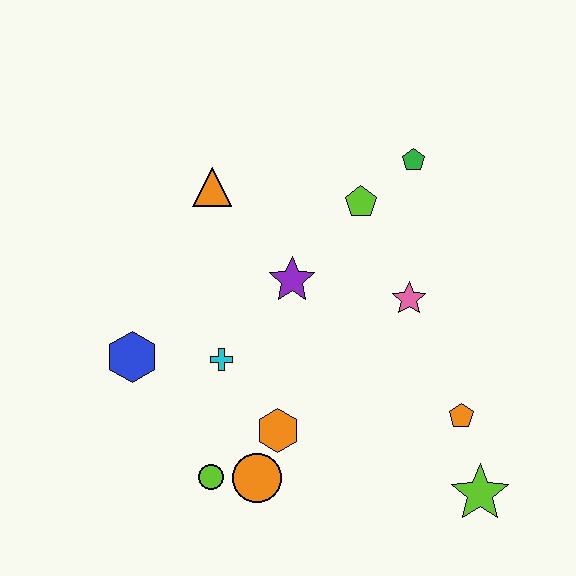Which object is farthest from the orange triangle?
The lime star is farthest from the orange triangle.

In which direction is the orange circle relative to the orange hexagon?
The orange circle is below the orange hexagon.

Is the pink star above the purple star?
No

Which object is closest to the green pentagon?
The lime pentagon is closest to the green pentagon.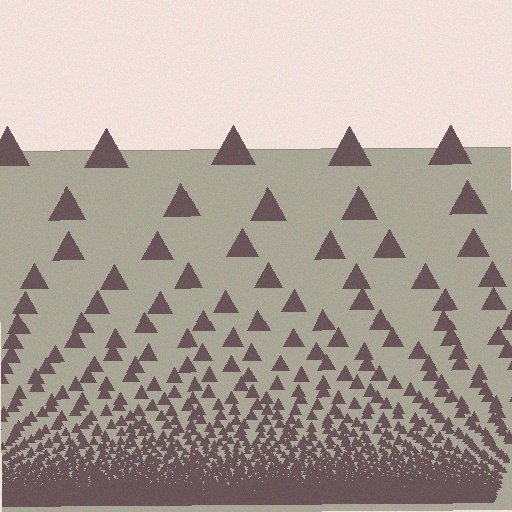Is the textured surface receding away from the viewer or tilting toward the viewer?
The surface appears to tilt toward the viewer. Texture elements get larger and sparser toward the top.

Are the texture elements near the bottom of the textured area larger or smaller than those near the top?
Smaller. The gradient is inverted — elements near the bottom are smaller and denser.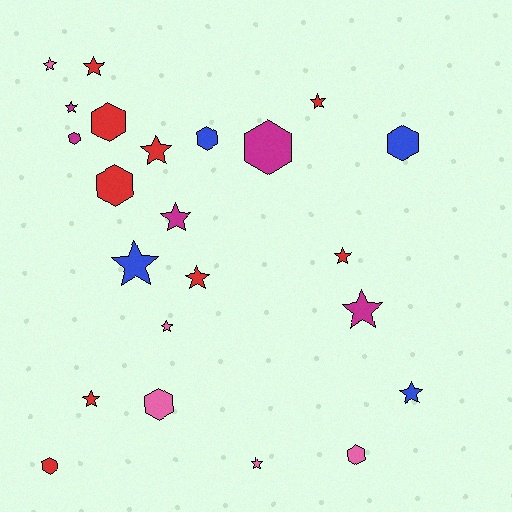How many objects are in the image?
There are 23 objects.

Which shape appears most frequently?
Star, with 14 objects.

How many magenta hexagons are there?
There are 2 magenta hexagons.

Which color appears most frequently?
Red, with 9 objects.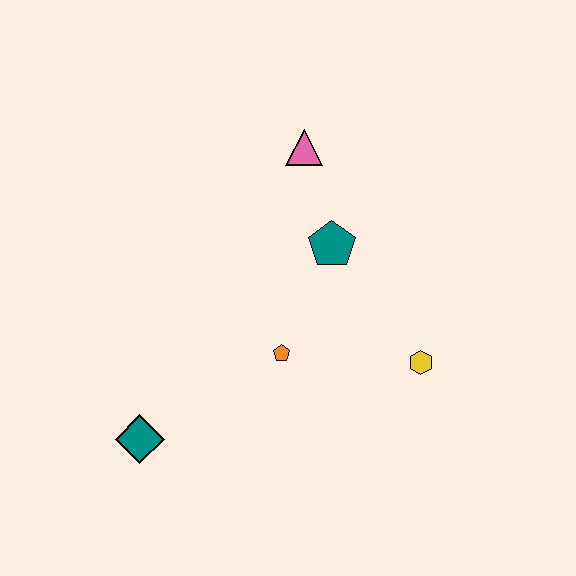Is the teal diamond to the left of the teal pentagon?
Yes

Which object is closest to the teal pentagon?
The pink triangle is closest to the teal pentagon.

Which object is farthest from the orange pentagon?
The pink triangle is farthest from the orange pentagon.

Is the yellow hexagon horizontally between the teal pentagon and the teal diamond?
No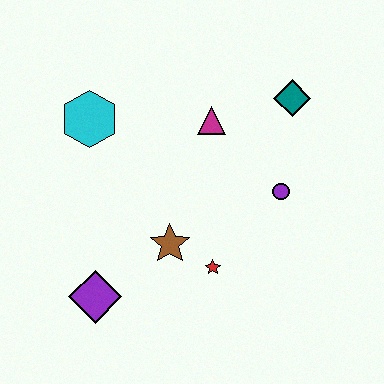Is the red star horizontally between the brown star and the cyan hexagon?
No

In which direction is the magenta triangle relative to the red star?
The magenta triangle is above the red star.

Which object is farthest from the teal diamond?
The purple diamond is farthest from the teal diamond.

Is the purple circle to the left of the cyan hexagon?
No